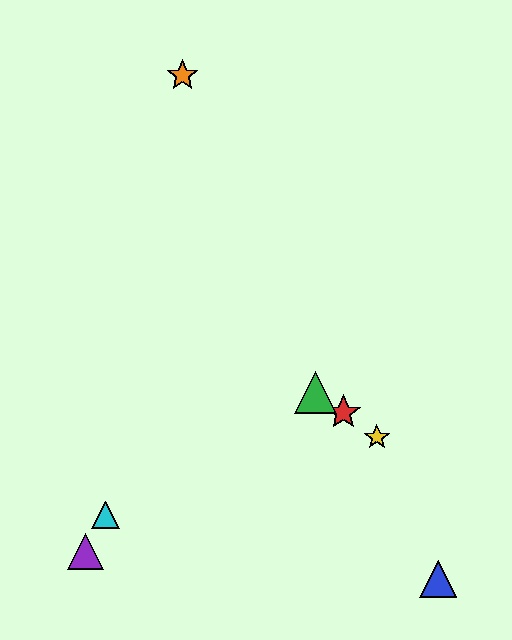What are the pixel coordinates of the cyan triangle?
The cyan triangle is at (105, 515).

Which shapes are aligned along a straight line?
The red star, the green triangle, the yellow star are aligned along a straight line.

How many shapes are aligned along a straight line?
3 shapes (the red star, the green triangle, the yellow star) are aligned along a straight line.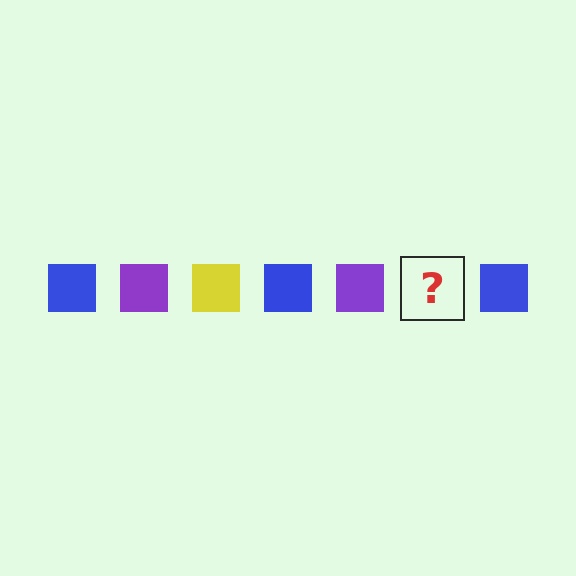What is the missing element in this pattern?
The missing element is a yellow square.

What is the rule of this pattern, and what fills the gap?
The rule is that the pattern cycles through blue, purple, yellow squares. The gap should be filled with a yellow square.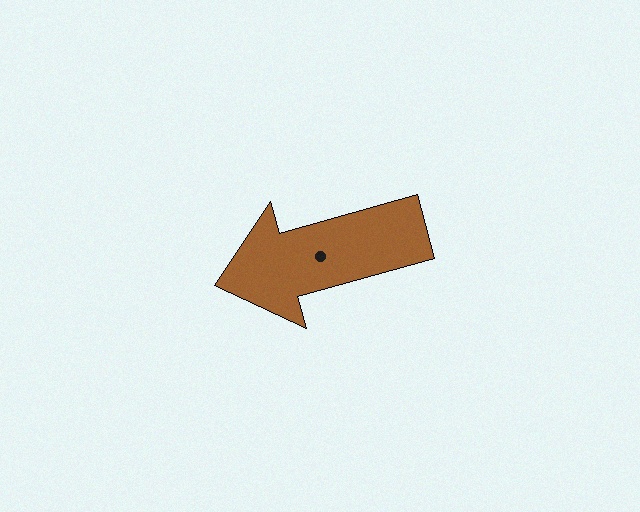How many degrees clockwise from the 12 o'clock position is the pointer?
Approximately 254 degrees.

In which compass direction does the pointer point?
West.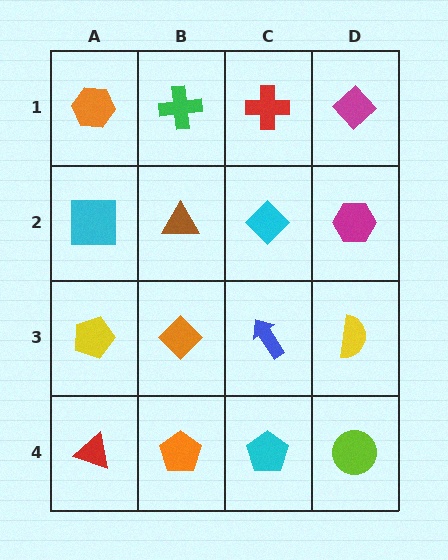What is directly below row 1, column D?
A magenta hexagon.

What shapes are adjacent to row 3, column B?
A brown triangle (row 2, column B), an orange pentagon (row 4, column B), a yellow pentagon (row 3, column A), a blue arrow (row 3, column C).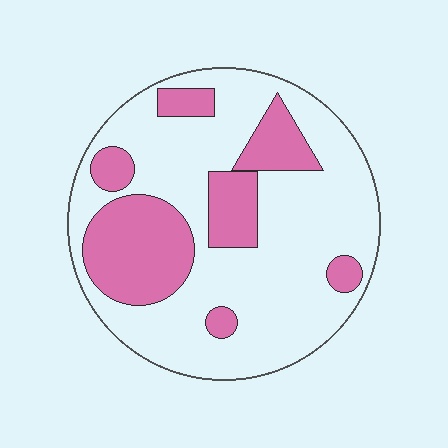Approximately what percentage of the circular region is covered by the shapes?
Approximately 30%.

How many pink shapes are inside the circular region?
7.